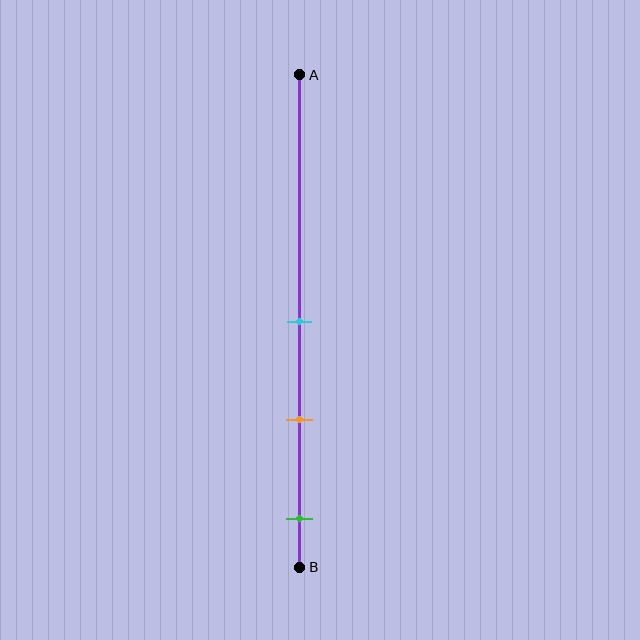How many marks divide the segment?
There are 3 marks dividing the segment.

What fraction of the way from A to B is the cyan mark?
The cyan mark is approximately 50% (0.5) of the way from A to B.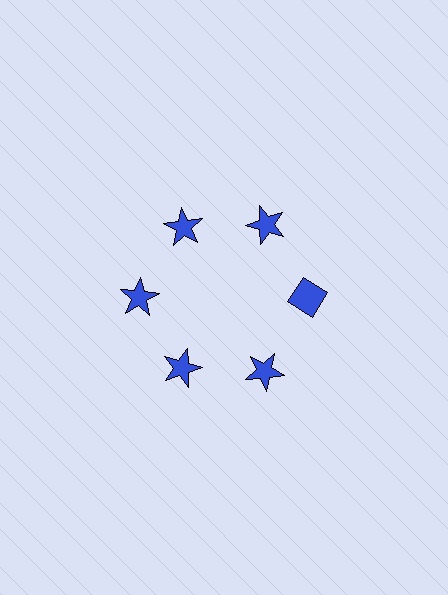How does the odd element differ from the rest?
It has a different shape: diamond instead of star.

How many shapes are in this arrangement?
There are 6 shapes arranged in a ring pattern.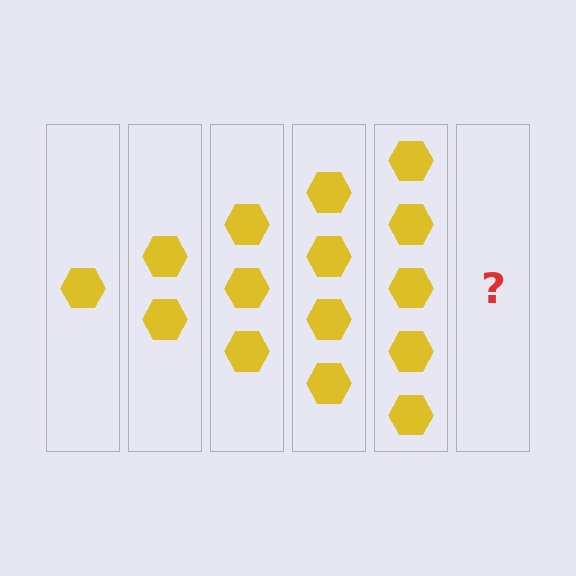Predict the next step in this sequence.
The next step is 6 hexagons.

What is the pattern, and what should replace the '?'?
The pattern is that each step adds one more hexagon. The '?' should be 6 hexagons.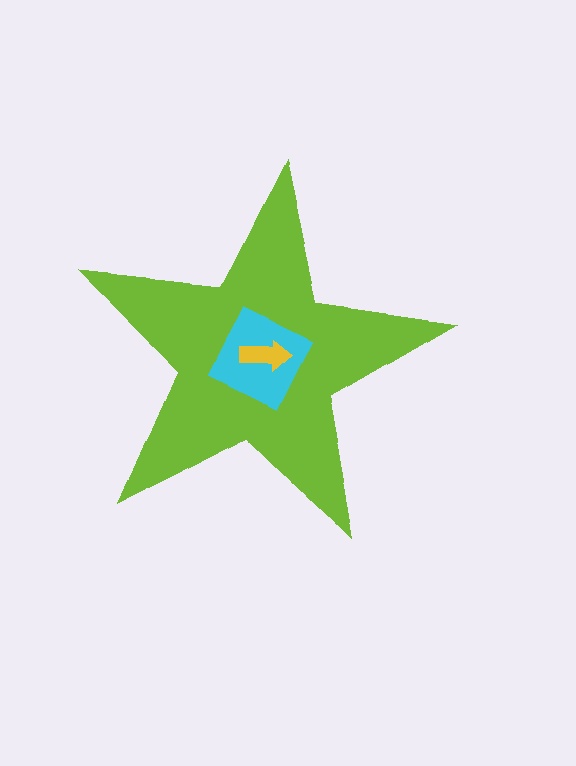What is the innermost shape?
The yellow arrow.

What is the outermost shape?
The lime star.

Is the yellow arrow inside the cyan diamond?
Yes.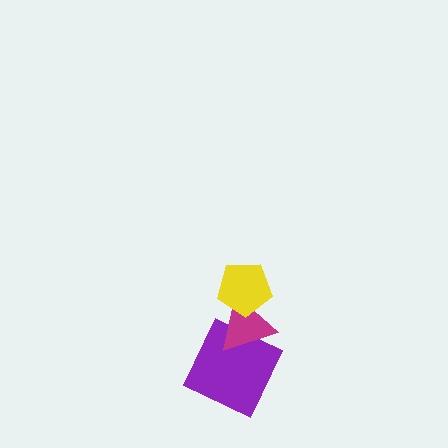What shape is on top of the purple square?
The magenta triangle is on top of the purple square.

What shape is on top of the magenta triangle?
The yellow pentagon is on top of the magenta triangle.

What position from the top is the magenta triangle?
The magenta triangle is 2nd from the top.